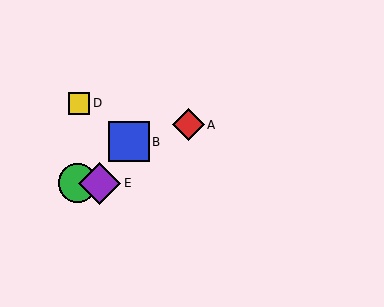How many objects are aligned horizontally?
2 objects (C, E) are aligned horizontally.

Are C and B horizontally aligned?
No, C is at y≈183 and B is at y≈142.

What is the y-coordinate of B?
Object B is at y≈142.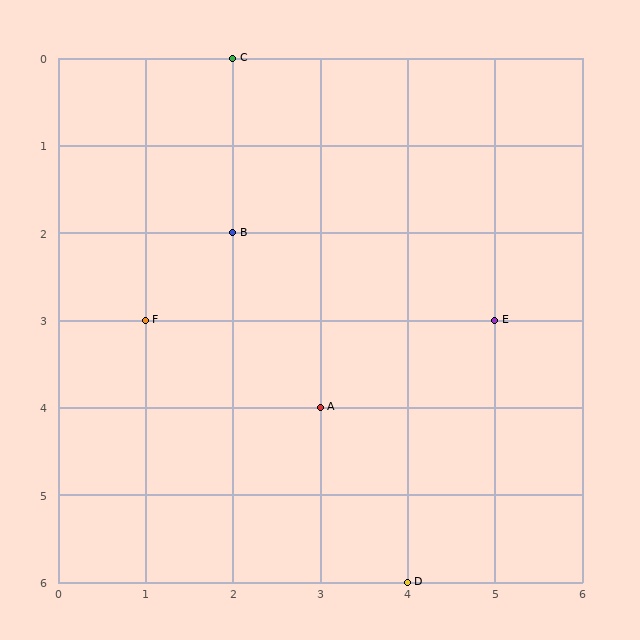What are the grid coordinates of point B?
Point B is at grid coordinates (2, 2).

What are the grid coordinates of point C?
Point C is at grid coordinates (2, 0).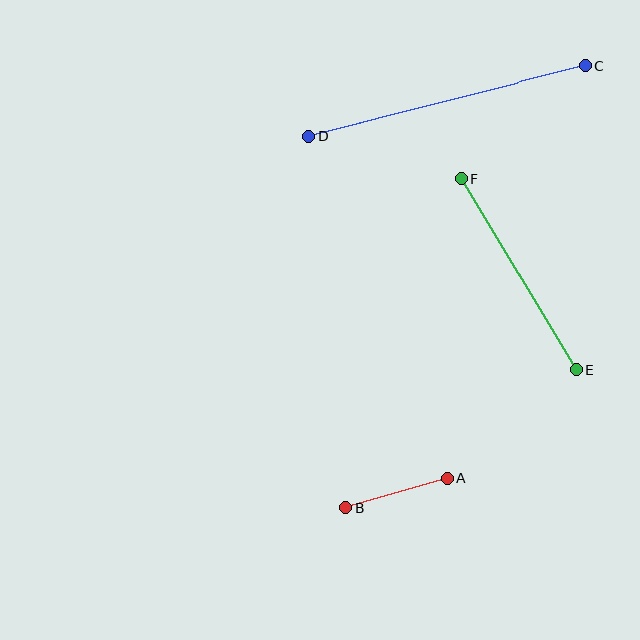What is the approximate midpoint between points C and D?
The midpoint is at approximately (447, 101) pixels.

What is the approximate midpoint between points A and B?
The midpoint is at approximately (397, 493) pixels.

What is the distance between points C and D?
The distance is approximately 286 pixels.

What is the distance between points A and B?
The distance is approximately 106 pixels.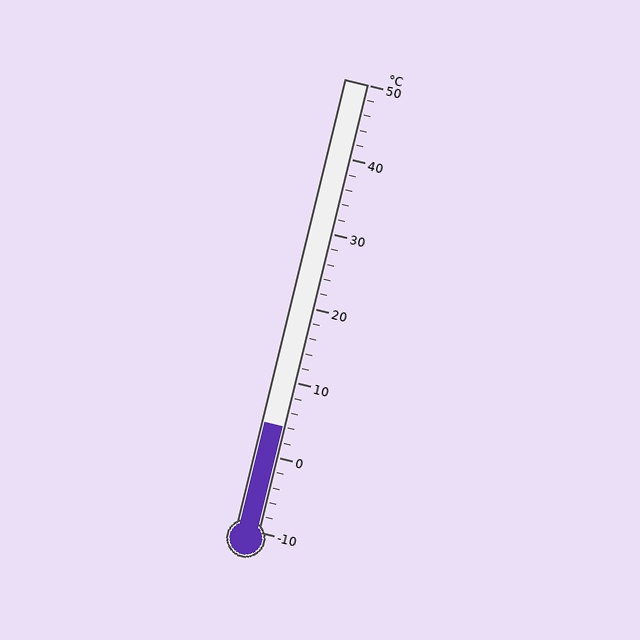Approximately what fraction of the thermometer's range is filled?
The thermometer is filled to approximately 25% of its range.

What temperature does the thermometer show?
The thermometer shows approximately 4°C.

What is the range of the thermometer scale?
The thermometer scale ranges from -10°C to 50°C.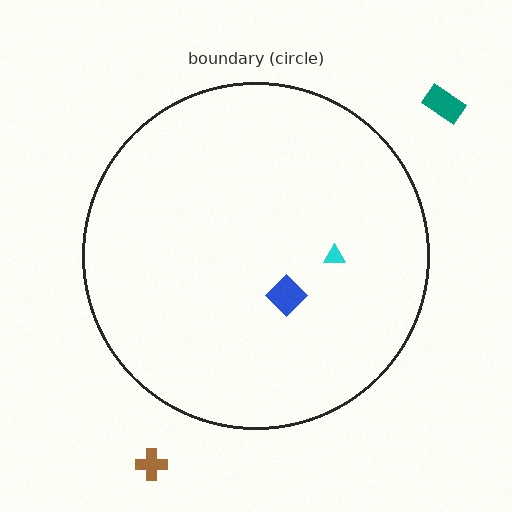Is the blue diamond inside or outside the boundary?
Inside.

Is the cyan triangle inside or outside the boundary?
Inside.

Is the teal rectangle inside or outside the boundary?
Outside.